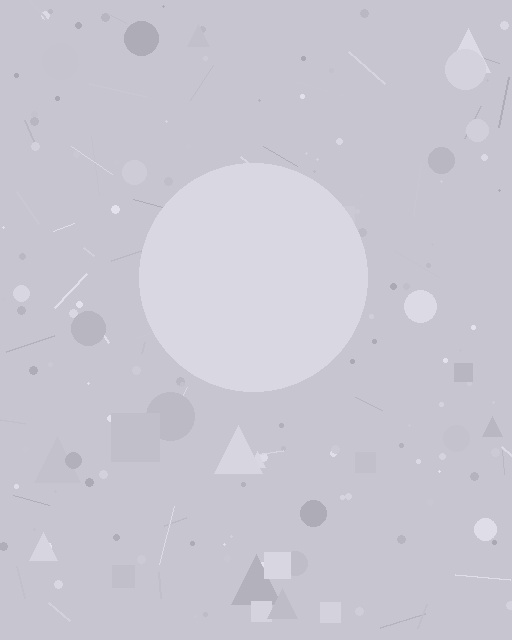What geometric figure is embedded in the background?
A circle is embedded in the background.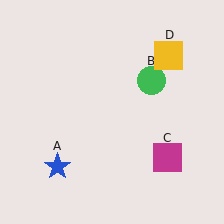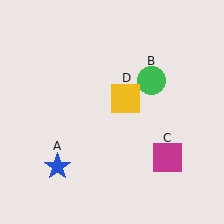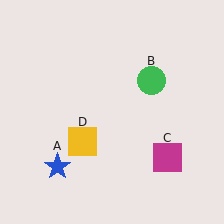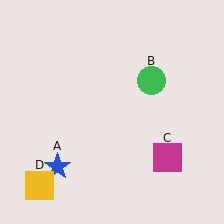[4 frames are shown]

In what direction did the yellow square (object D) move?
The yellow square (object D) moved down and to the left.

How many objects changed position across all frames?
1 object changed position: yellow square (object D).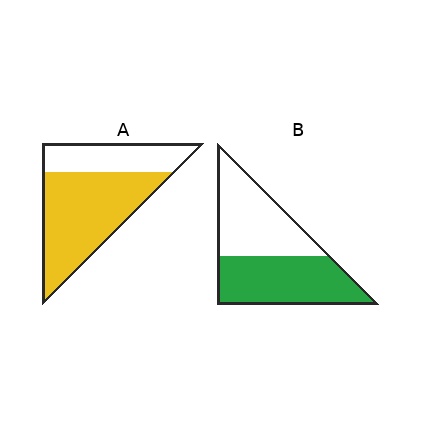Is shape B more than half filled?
Roughly half.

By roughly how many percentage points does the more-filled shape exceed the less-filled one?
By roughly 15 percentage points (A over B).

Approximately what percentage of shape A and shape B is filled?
A is approximately 65% and B is approximately 50%.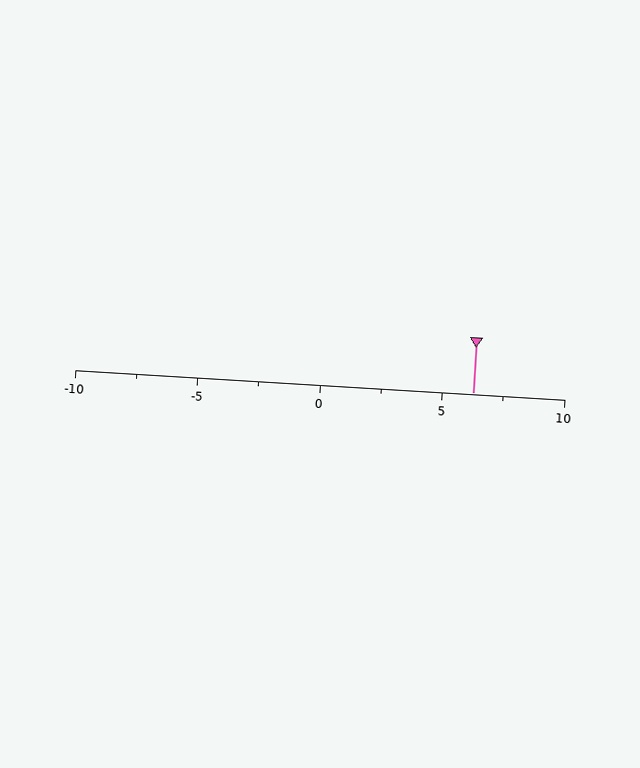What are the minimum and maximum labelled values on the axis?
The axis runs from -10 to 10.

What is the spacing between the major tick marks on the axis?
The major ticks are spaced 5 apart.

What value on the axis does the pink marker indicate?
The marker indicates approximately 6.2.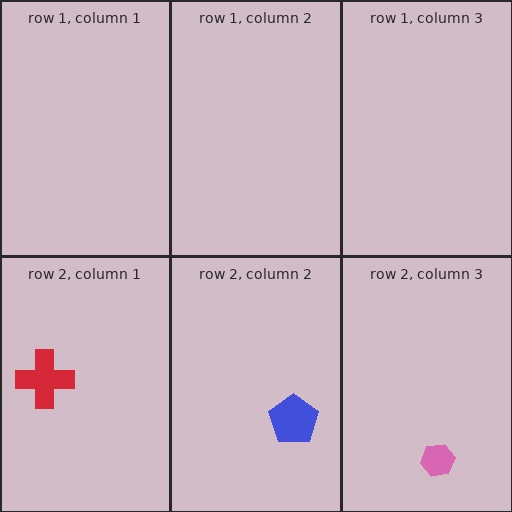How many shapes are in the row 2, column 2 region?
1.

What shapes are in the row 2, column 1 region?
The red cross.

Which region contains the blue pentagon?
The row 2, column 2 region.